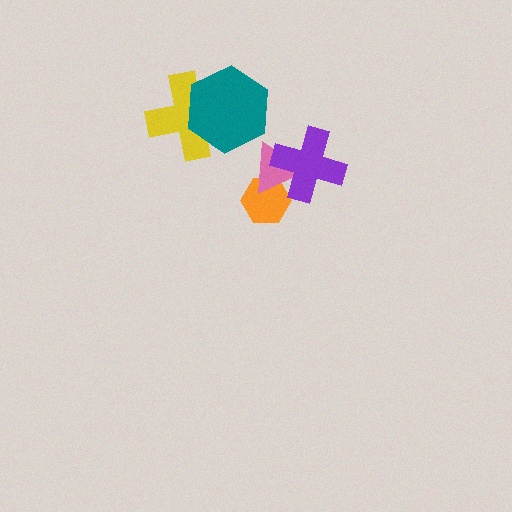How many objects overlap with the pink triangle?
2 objects overlap with the pink triangle.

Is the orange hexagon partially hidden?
Yes, it is partially covered by another shape.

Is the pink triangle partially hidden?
Yes, it is partially covered by another shape.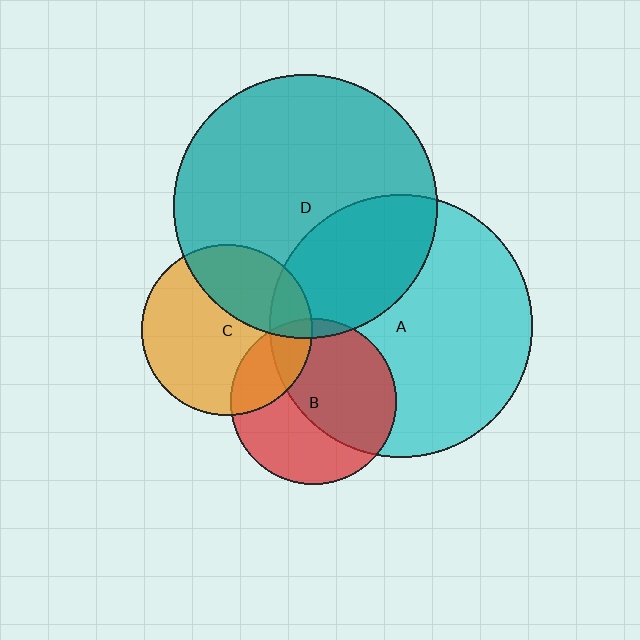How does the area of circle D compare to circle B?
Approximately 2.5 times.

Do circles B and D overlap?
Yes.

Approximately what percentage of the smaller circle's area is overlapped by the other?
Approximately 5%.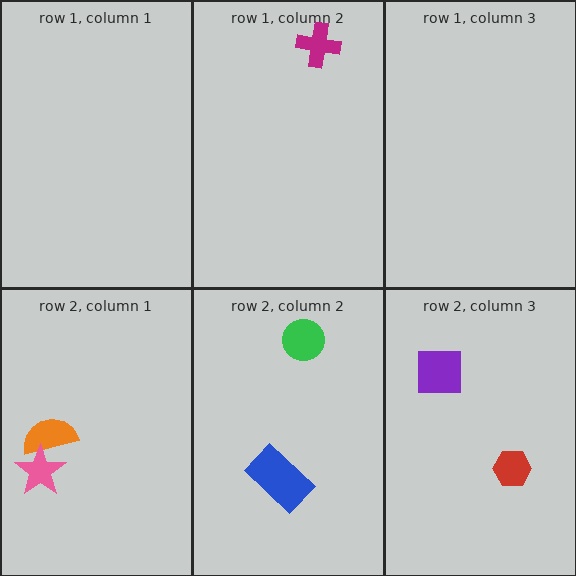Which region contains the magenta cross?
The row 1, column 2 region.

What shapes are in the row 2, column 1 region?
The orange semicircle, the pink star.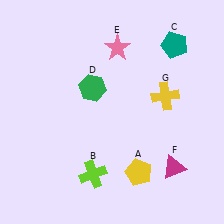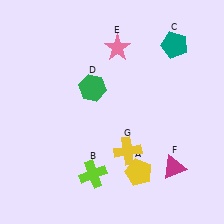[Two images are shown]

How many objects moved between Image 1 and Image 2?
1 object moved between the two images.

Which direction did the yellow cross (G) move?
The yellow cross (G) moved down.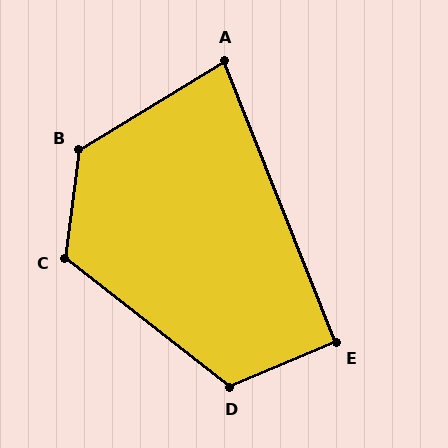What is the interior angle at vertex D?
Approximately 119 degrees (obtuse).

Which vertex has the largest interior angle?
B, at approximately 129 degrees.